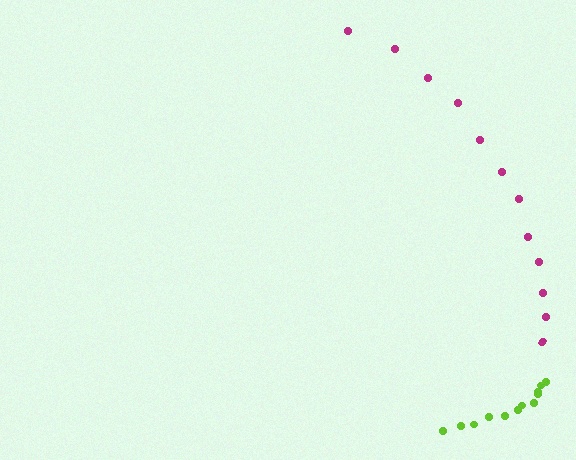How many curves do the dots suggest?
There are 2 distinct paths.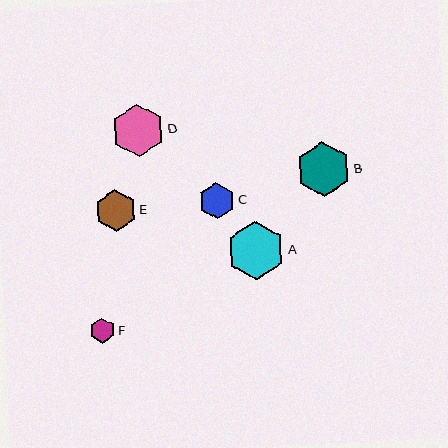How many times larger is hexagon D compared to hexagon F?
Hexagon D is approximately 2.1 times the size of hexagon F.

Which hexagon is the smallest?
Hexagon F is the smallest with a size of approximately 25 pixels.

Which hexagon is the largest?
Hexagon A is the largest with a size of approximately 59 pixels.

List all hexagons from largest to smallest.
From largest to smallest: A, B, D, E, C, F.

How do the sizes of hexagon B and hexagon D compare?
Hexagon B and hexagon D are approximately the same size.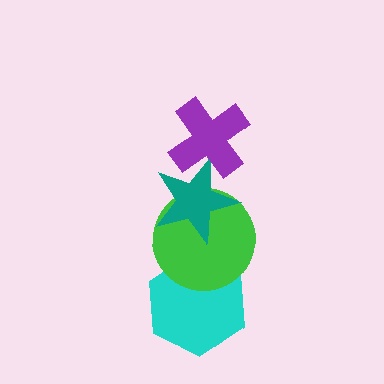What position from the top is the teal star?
The teal star is 2nd from the top.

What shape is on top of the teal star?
The purple cross is on top of the teal star.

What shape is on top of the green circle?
The teal star is on top of the green circle.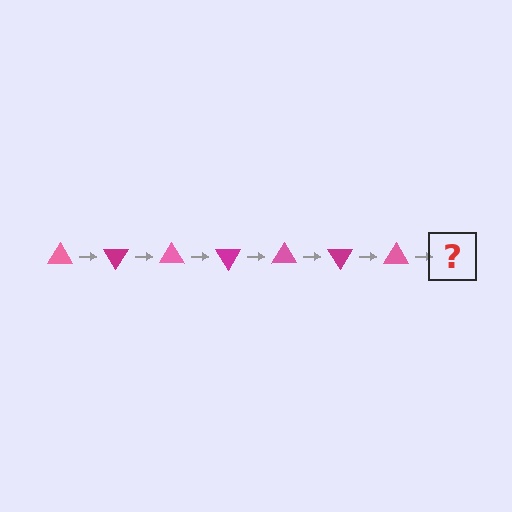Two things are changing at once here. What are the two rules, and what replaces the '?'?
The two rules are that it rotates 60 degrees each step and the color cycles through pink and magenta. The '?' should be a magenta triangle, rotated 420 degrees from the start.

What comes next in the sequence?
The next element should be a magenta triangle, rotated 420 degrees from the start.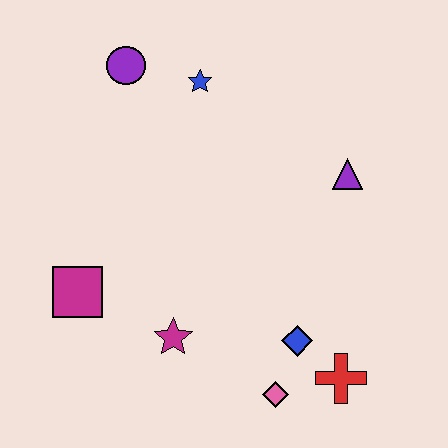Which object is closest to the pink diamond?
The blue diamond is closest to the pink diamond.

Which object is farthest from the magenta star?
The purple circle is farthest from the magenta star.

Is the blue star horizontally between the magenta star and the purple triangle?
Yes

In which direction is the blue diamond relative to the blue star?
The blue diamond is below the blue star.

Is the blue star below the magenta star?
No